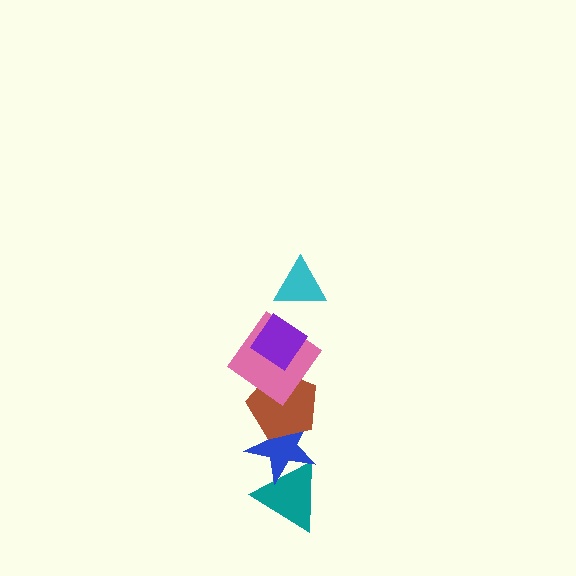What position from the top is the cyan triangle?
The cyan triangle is 1st from the top.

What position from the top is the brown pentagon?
The brown pentagon is 4th from the top.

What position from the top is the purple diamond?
The purple diamond is 2nd from the top.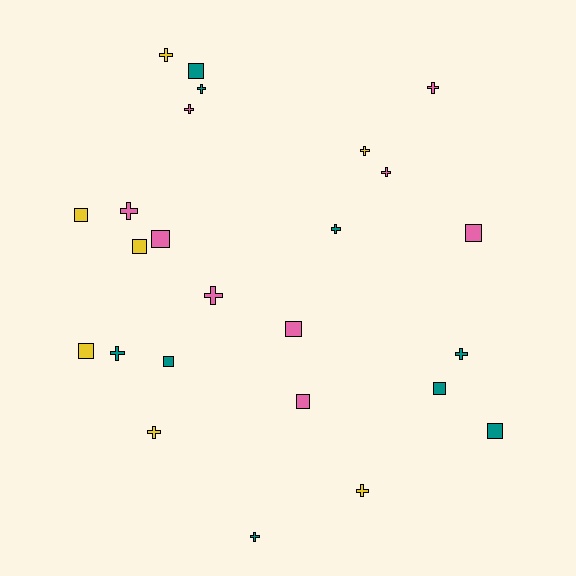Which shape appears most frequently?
Cross, with 14 objects.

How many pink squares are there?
There are 4 pink squares.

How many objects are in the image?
There are 25 objects.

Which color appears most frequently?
Teal, with 9 objects.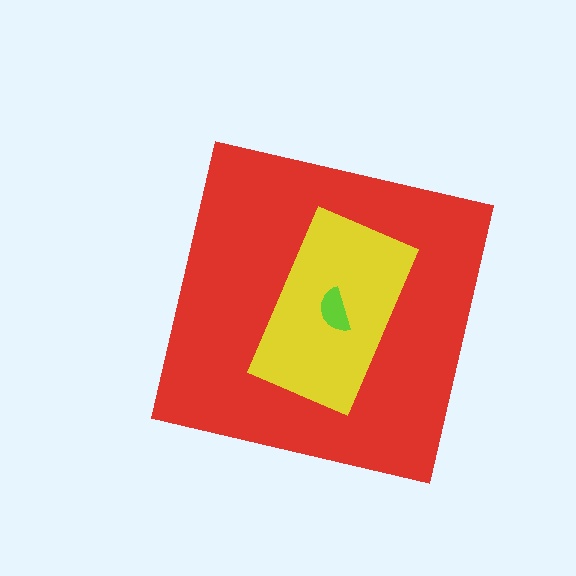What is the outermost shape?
The red square.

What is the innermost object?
The lime semicircle.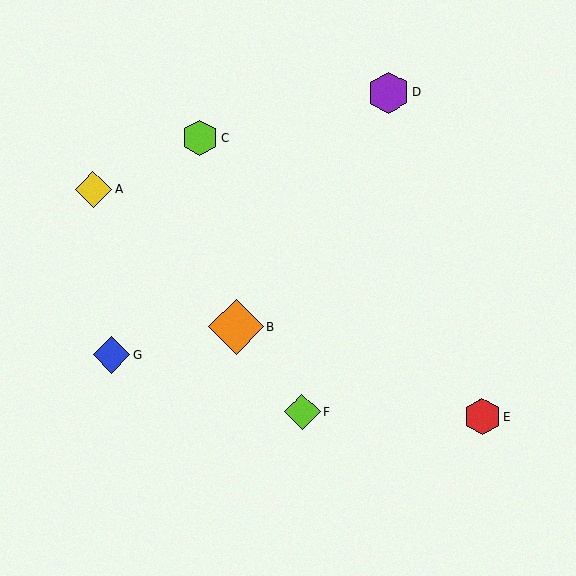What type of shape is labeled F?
Shape F is a lime diamond.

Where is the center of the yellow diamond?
The center of the yellow diamond is at (93, 189).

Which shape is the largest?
The orange diamond (labeled B) is the largest.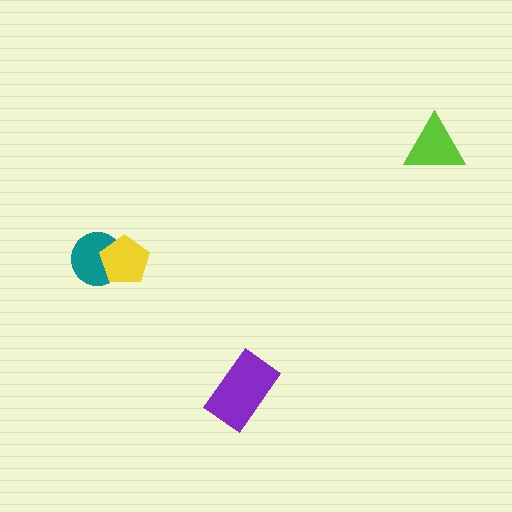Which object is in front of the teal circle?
The yellow pentagon is in front of the teal circle.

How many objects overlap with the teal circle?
1 object overlaps with the teal circle.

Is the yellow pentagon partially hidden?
No, no other shape covers it.